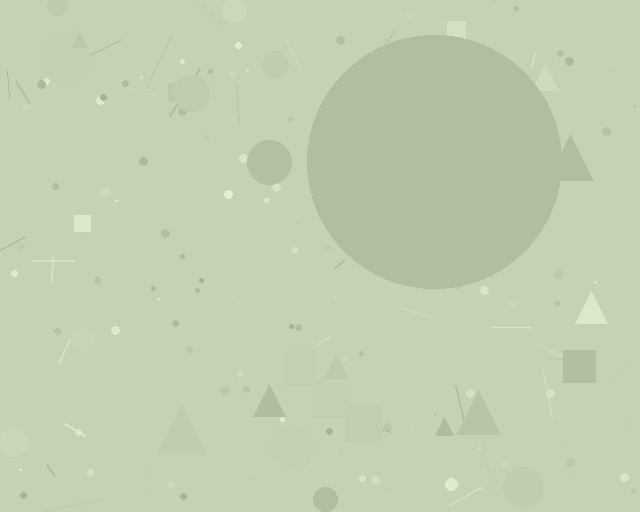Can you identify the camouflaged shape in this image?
The camouflaged shape is a circle.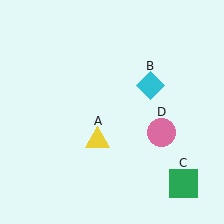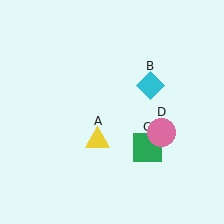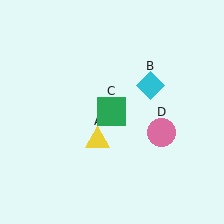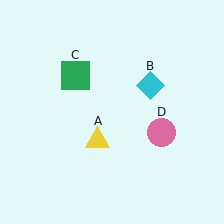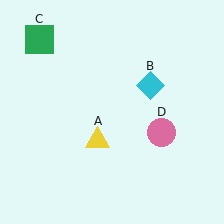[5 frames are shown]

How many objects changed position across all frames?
1 object changed position: green square (object C).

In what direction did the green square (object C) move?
The green square (object C) moved up and to the left.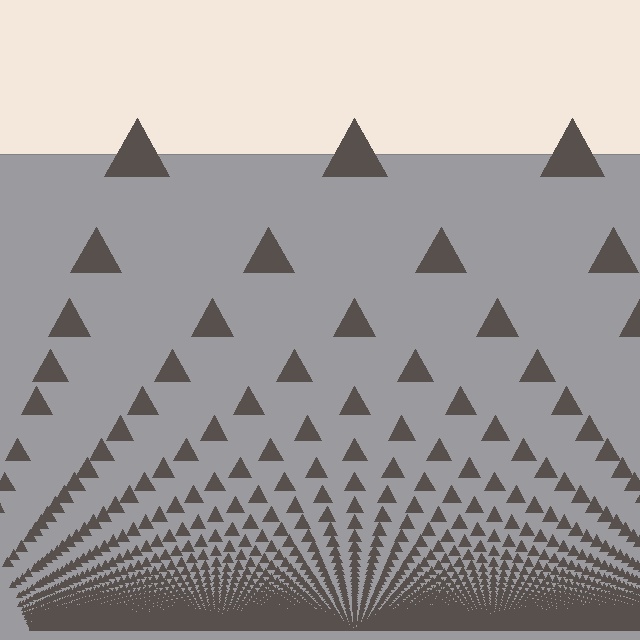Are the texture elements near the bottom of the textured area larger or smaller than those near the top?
Smaller. The gradient is inverted — elements near the bottom are smaller and denser.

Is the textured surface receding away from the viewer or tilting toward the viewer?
The surface appears to tilt toward the viewer. Texture elements get larger and sparser toward the top.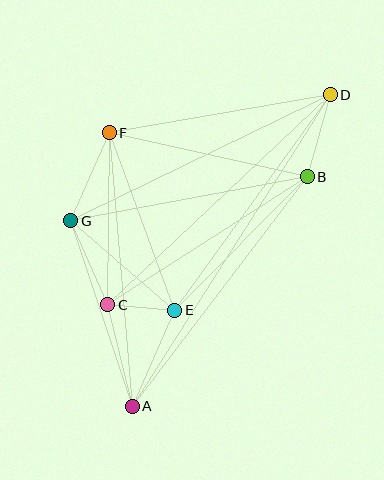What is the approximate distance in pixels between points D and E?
The distance between D and E is approximately 266 pixels.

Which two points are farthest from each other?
Points A and D are farthest from each other.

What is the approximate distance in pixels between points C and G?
The distance between C and G is approximately 92 pixels.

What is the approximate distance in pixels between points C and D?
The distance between C and D is approximately 306 pixels.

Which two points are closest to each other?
Points C and E are closest to each other.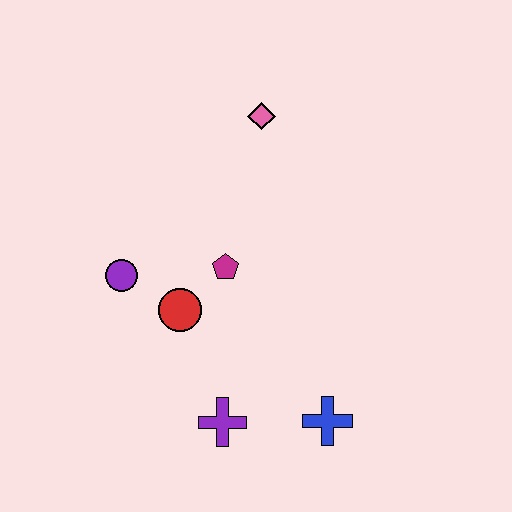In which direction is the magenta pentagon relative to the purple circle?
The magenta pentagon is to the right of the purple circle.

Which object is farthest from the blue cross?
The pink diamond is farthest from the blue cross.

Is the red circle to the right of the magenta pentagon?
No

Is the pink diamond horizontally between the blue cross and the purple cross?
Yes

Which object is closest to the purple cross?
The blue cross is closest to the purple cross.